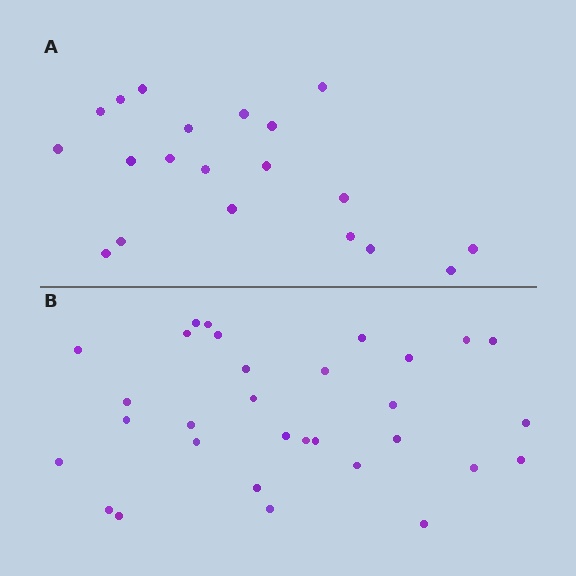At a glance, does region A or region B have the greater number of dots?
Region B (the bottom region) has more dots.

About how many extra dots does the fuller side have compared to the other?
Region B has roughly 12 or so more dots than region A.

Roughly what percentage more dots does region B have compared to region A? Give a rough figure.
About 55% more.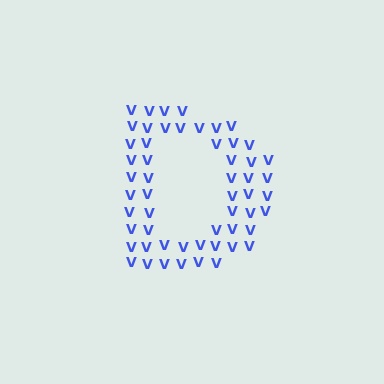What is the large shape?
The large shape is the letter D.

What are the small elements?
The small elements are letter V's.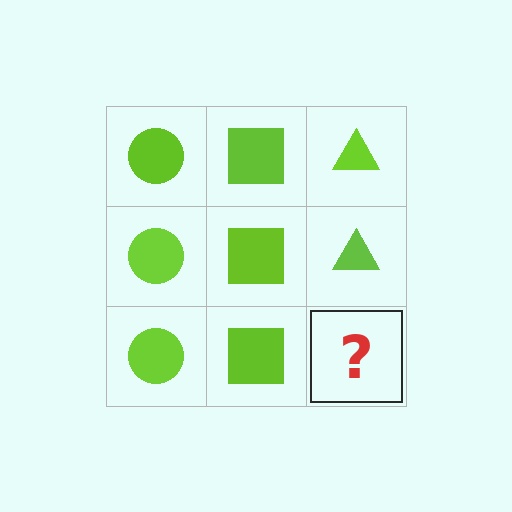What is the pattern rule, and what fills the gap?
The rule is that each column has a consistent shape. The gap should be filled with a lime triangle.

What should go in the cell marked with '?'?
The missing cell should contain a lime triangle.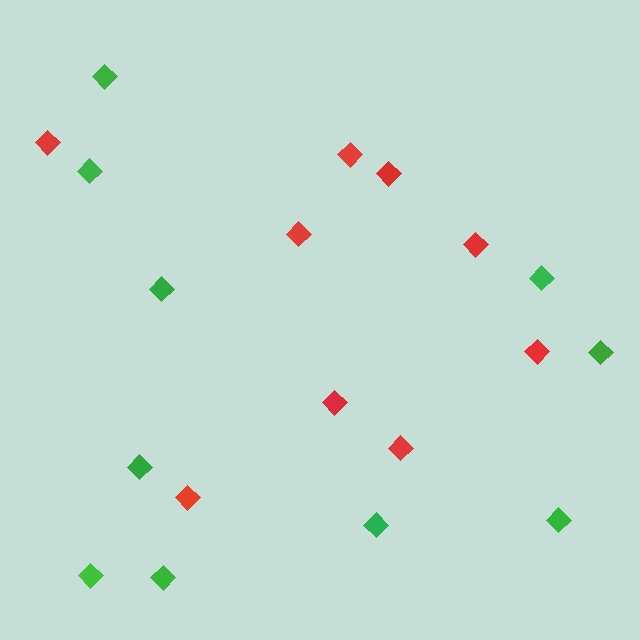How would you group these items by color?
There are 2 groups: one group of green diamonds (10) and one group of red diamonds (9).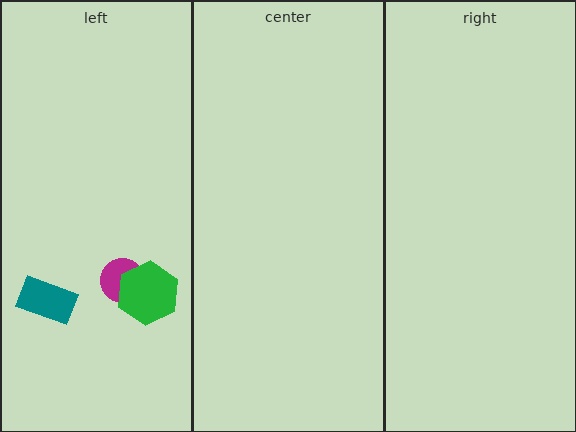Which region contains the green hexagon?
The left region.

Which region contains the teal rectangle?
The left region.